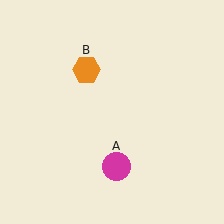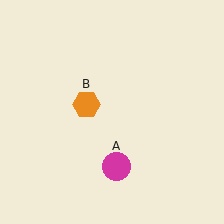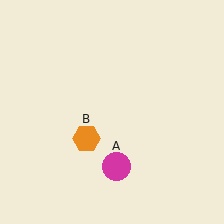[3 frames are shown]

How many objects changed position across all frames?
1 object changed position: orange hexagon (object B).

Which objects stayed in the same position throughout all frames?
Magenta circle (object A) remained stationary.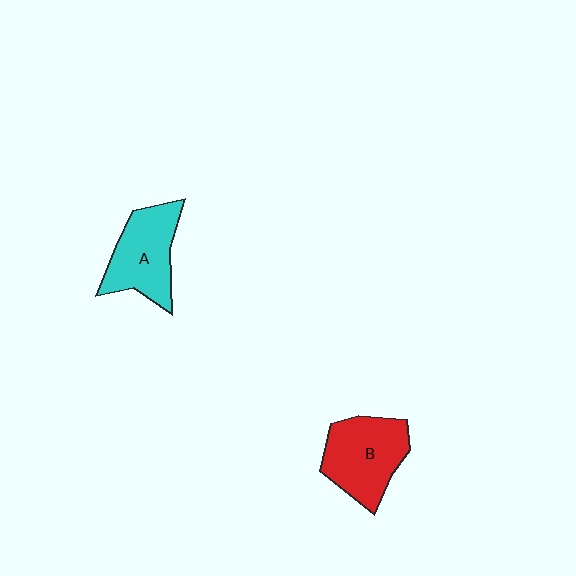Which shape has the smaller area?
Shape A (cyan).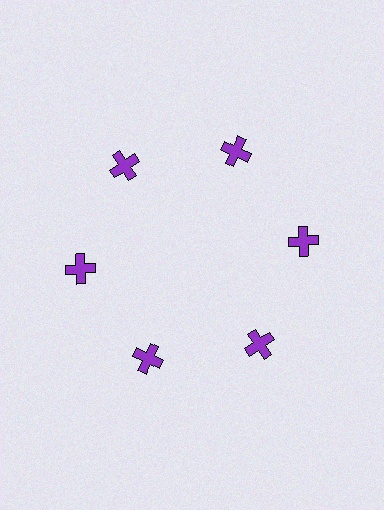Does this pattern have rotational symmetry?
Yes, this pattern has 6-fold rotational symmetry. It looks the same after rotating 60 degrees around the center.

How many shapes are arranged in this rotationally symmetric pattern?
There are 6 shapes, arranged in 6 groups of 1.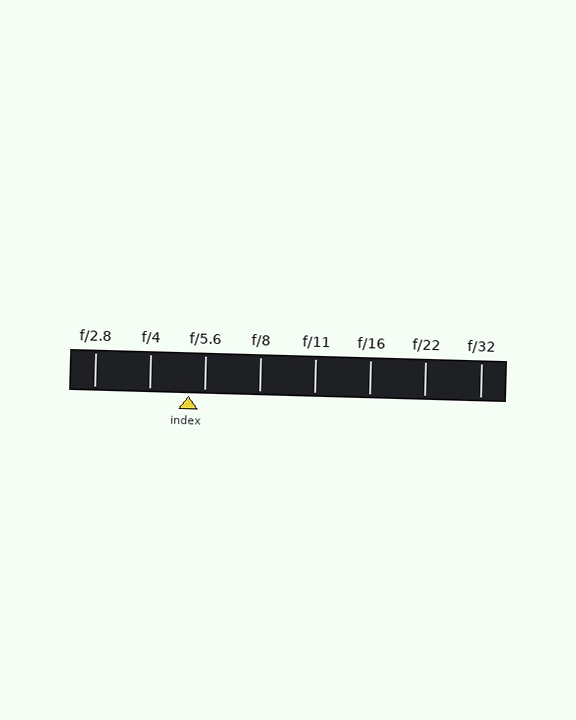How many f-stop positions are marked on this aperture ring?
There are 8 f-stop positions marked.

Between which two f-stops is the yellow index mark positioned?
The index mark is between f/4 and f/5.6.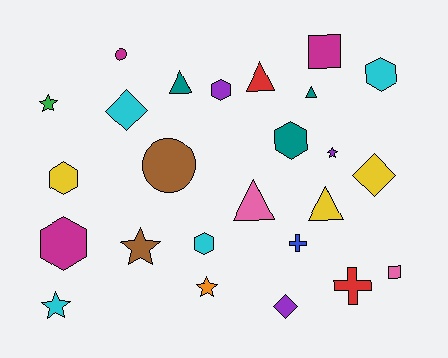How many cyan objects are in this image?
There are 4 cyan objects.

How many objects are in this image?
There are 25 objects.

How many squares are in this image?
There are 2 squares.